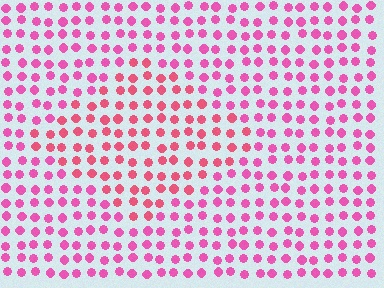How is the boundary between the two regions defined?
The boundary is defined purely by a slight shift in hue (about 22 degrees). Spacing, size, and orientation are identical on both sides.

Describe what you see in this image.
The image is filled with small pink elements in a uniform arrangement. A diamond-shaped region is visible where the elements are tinted to a slightly different hue, forming a subtle color boundary.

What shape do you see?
I see a diamond.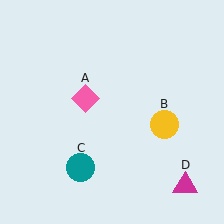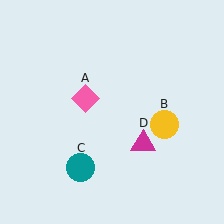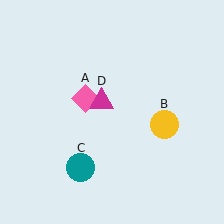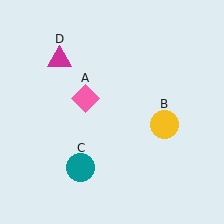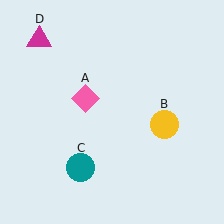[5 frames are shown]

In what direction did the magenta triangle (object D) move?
The magenta triangle (object D) moved up and to the left.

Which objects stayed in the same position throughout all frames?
Pink diamond (object A) and yellow circle (object B) and teal circle (object C) remained stationary.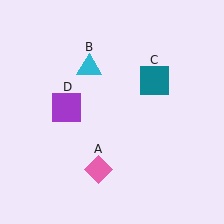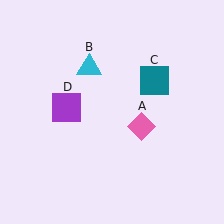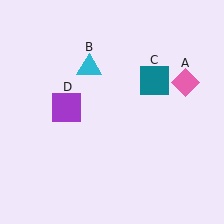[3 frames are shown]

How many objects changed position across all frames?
1 object changed position: pink diamond (object A).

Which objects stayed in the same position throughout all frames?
Cyan triangle (object B) and teal square (object C) and purple square (object D) remained stationary.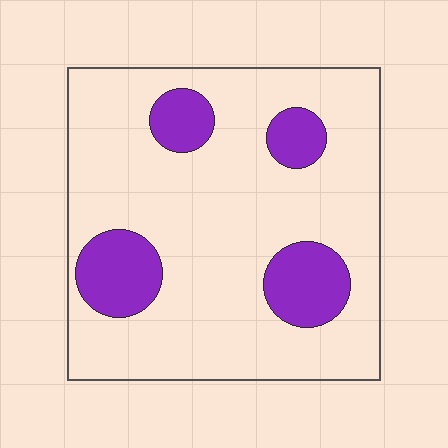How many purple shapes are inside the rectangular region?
4.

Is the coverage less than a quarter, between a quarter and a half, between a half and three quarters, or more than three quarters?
Less than a quarter.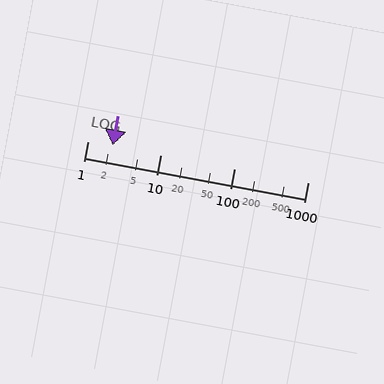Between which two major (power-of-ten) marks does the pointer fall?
The pointer is between 1 and 10.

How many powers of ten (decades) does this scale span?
The scale spans 3 decades, from 1 to 1000.